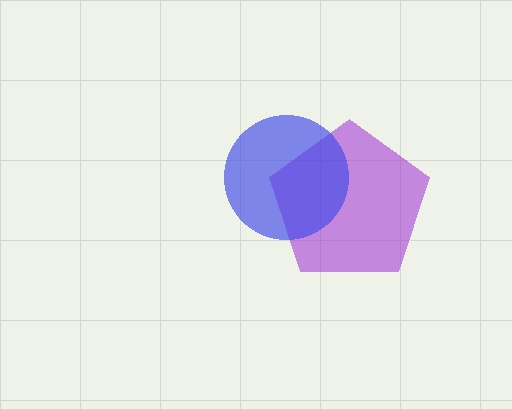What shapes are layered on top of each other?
The layered shapes are: a purple pentagon, a blue circle.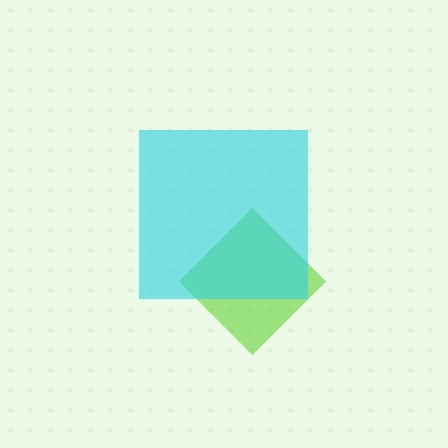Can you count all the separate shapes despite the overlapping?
Yes, there are 2 separate shapes.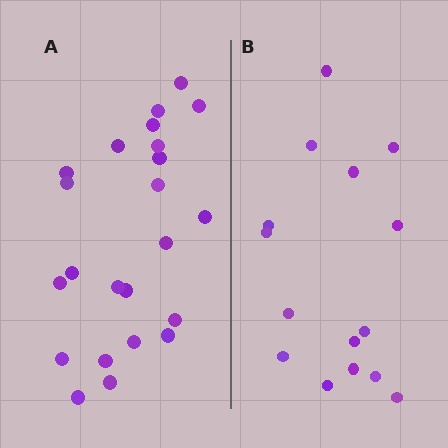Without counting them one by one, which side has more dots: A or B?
Region A (the left region) has more dots.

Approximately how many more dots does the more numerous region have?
Region A has roughly 8 or so more dots than region B.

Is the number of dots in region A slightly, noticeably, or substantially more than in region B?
Region A has substantially more. The ratio is roughly 1.5 to 1.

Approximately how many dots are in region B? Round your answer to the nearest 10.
About 20 dots. (The exact count is 15, which rounds to 20.)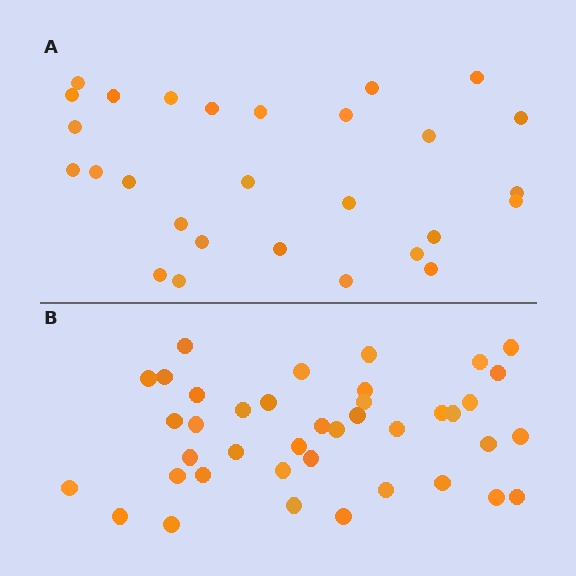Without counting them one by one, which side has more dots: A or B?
Region B (the bottom region) has more dots.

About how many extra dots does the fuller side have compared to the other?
Region B has roughly 12 or so more dots than region A.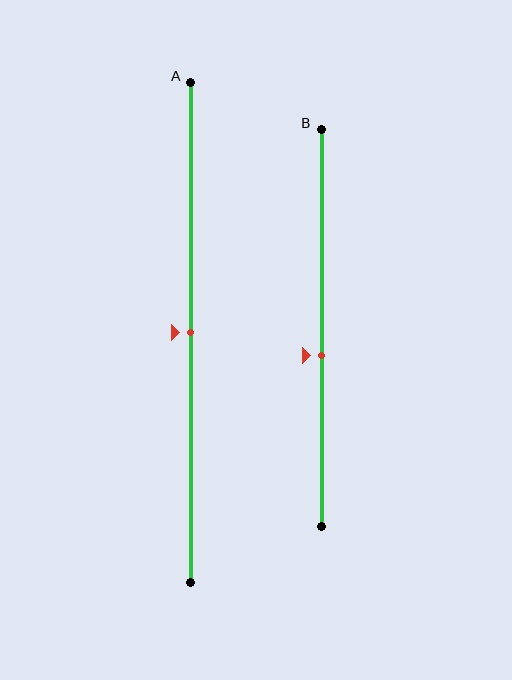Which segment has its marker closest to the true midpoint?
Segment A has its marker closest to the true midpoint.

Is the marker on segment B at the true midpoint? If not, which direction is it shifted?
No, the marker on segment B is shifted downward by about 7% of the segment length.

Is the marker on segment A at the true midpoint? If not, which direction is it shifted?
Yes, the marker on segment A is at the true midpoint.